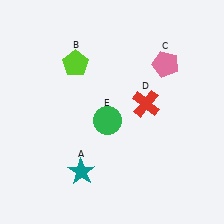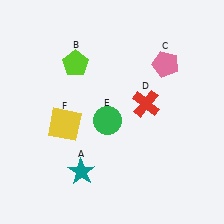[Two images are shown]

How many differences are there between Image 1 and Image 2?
There is 1 difference between the two images.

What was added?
A yellow square (F) was added in Image 2.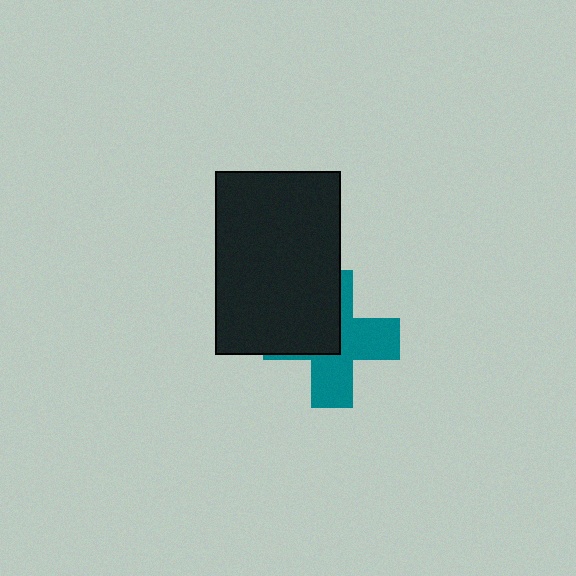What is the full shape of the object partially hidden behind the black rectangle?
The partially hidden object is a teal cross.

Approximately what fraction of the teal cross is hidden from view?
Roughly 45% of the teal cross is hidden behind the black rectangle.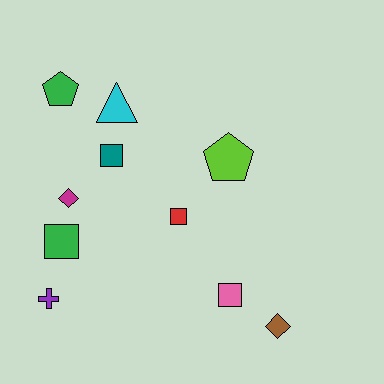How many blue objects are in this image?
There are no blue objects.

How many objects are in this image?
There are 10 objects.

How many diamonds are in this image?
There are 2 diamonds.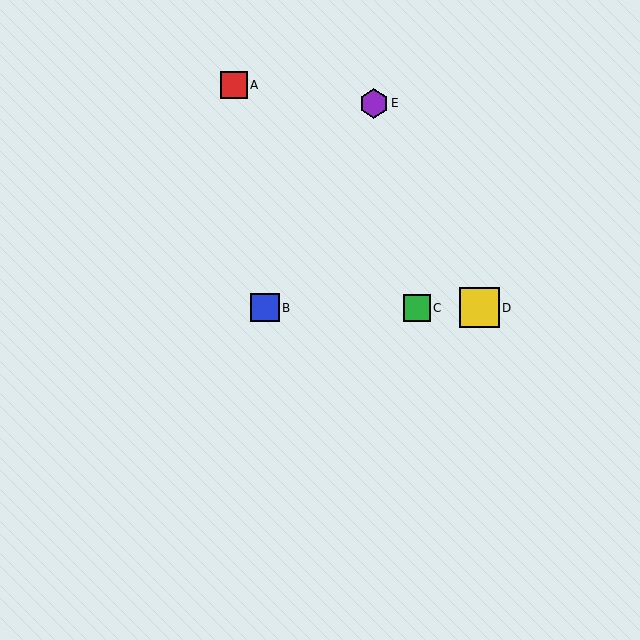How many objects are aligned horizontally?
3 objects (B, C, D) are aligned horizontally.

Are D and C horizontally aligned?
Yes, both are at y≈308.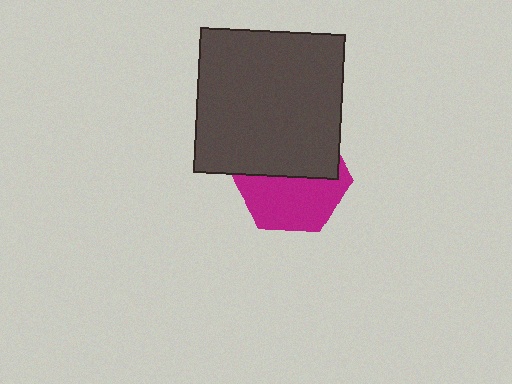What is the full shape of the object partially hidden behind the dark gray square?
The partially hidden object is a magenta hexagon.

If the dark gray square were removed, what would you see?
You would see the complete magenta hexagon.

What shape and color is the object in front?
The object in front is a dark gray square.